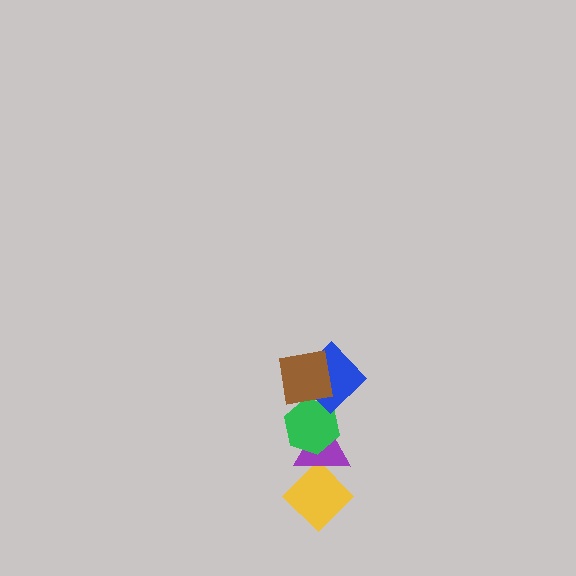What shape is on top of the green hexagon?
The blue diamond is on top of the green hexagon.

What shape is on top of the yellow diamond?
The purple triangle is on top of the yellow diamond.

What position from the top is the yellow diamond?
The yellow diamond is 5th from the top.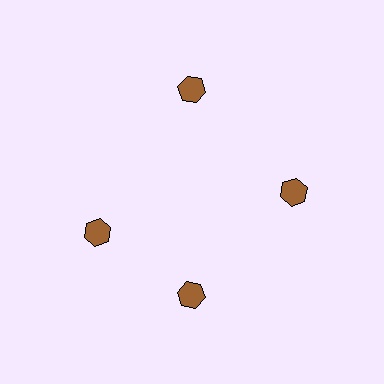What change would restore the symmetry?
The symmetry would be restored by rotating it back into even spacing with its neighbors so that all 4 hexagons sit at equal angles and equal distance from the center.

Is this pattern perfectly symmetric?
No. The 4 brown hexagons are arranged in a ring, but one element near the 9 o'clock position is rotated out of alignment along the ring, breaking the 4-fold rotational symmetry.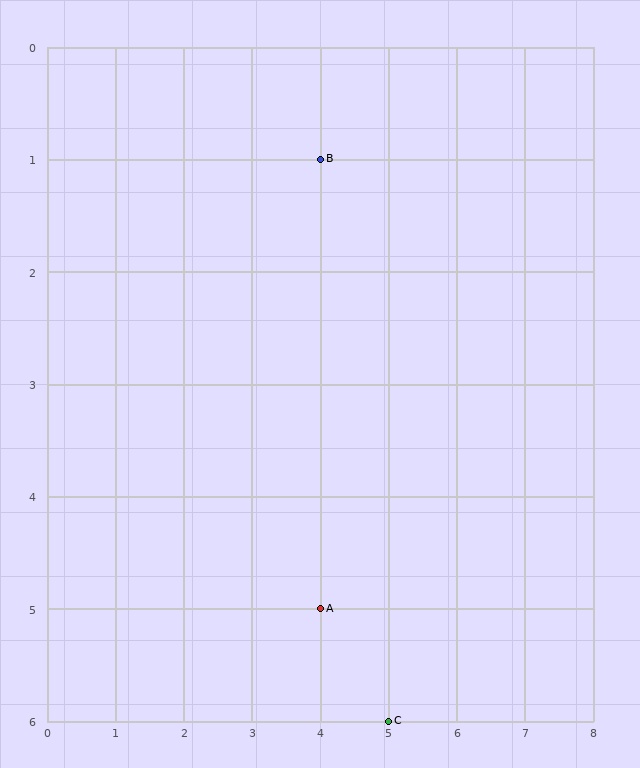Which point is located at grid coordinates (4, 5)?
Point A is at (4, 5).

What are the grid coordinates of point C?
Point C is at grid coordinates (5, 6).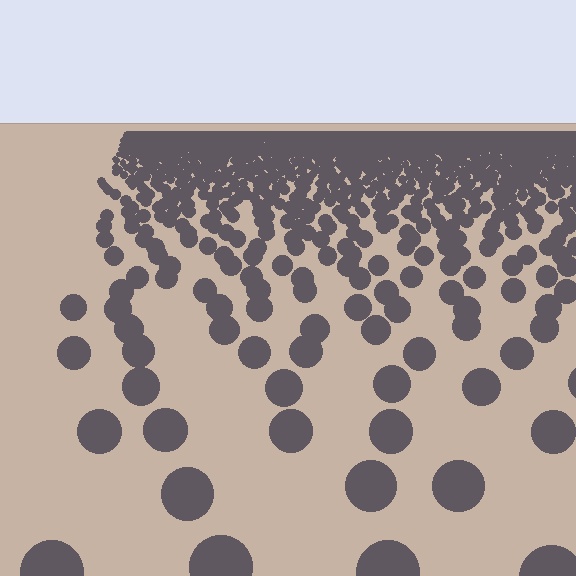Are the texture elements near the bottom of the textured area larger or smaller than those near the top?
Larger. Near the bottom, elements are closer to the viewer and appear at a bigger on-screen size.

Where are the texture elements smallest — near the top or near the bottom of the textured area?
Near the top.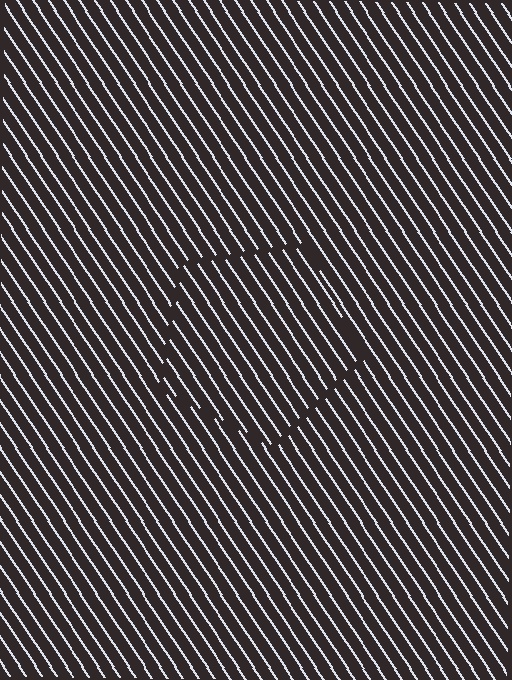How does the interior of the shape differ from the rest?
The interior of the shape contains the same grating, shifted by half a period — the contour is defined by the phase discontinuity where line-ends from the inner and outer gratings abut.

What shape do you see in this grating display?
An illusory pentagon. The interior of the shape contains the same grating, shifted by half a period — the contour is defined by the phase discontinuity where line-ends from the inner and outer gratings abut.